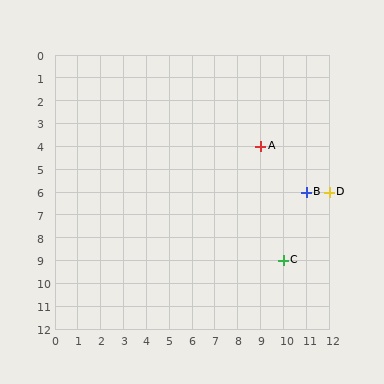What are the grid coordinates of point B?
Point B is at grid coordinates (11, 6).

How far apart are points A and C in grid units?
Points A and C are 1 column and 5 rows apart (about 5.1 grid units diagonally).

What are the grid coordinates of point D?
Point D is at grid coordinates (12, 6).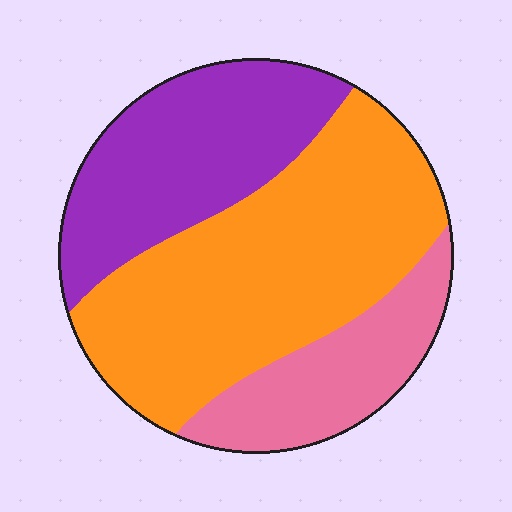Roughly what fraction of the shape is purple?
Purple covers 30% of the shape.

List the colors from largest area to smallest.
From largest to smallest: orange, purple, pink.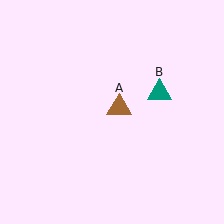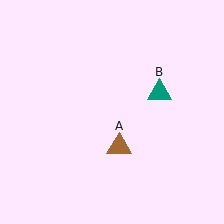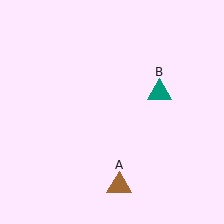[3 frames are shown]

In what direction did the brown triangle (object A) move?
The brown triangle (object A) moved down.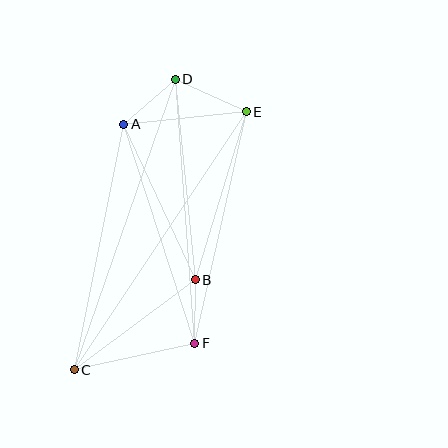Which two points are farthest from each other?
Points C and E are farthest from each other.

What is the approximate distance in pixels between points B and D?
The distance between B and D is approximately 202 pixels.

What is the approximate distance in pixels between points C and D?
The distance between C and D is approximately 308 pixels.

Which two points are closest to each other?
Points B and F are closest to each other.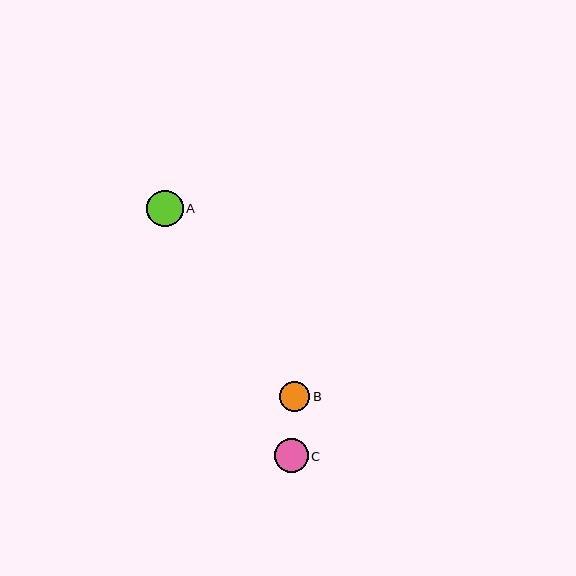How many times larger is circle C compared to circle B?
Circle C is approximately 1.1 times the size of circle B.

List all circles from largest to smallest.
From largest to smallest: A, C, B.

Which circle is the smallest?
Circle B is the smallest with a size of approximately 30 pixels.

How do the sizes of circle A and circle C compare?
Circle A and circle C are approximately the same size.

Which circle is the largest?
Circle A is the largest with a size of approximately 36 pixels.